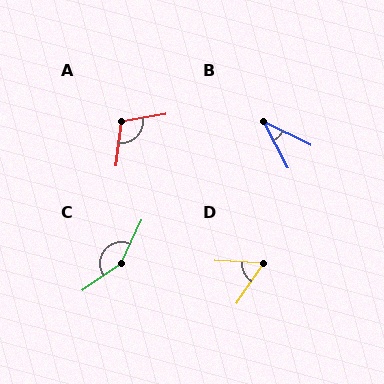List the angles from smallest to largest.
B (35°), D (59°), A (107°), C (150°).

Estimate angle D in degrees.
Approximately 59 degrees.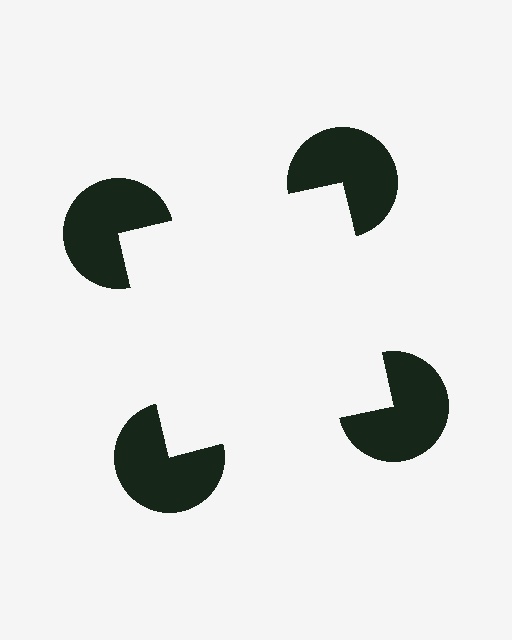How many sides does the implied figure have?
4 sides.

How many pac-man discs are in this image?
There are 4 — one at each vertex of the illusory square.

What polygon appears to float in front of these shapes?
An illusory square — its edges are inferred from the aligned wedge cuts in the pac-man discs, not physically drawn.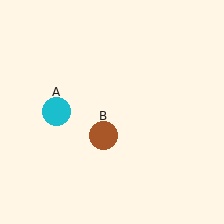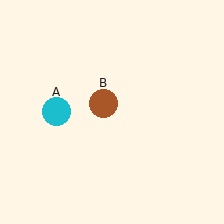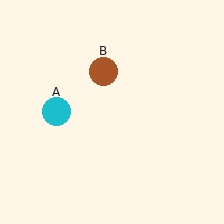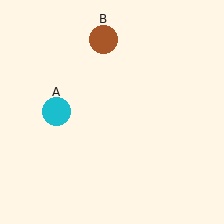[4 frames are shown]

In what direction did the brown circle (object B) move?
The brown circle (object B) moved up.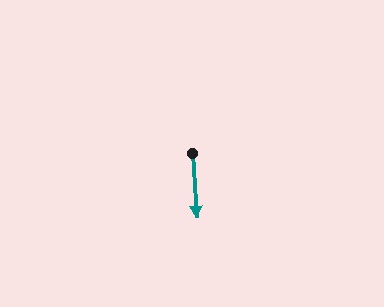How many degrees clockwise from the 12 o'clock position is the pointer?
Approximately 176 degrees.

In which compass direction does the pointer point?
South.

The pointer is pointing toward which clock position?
Roughly 6 o'clock.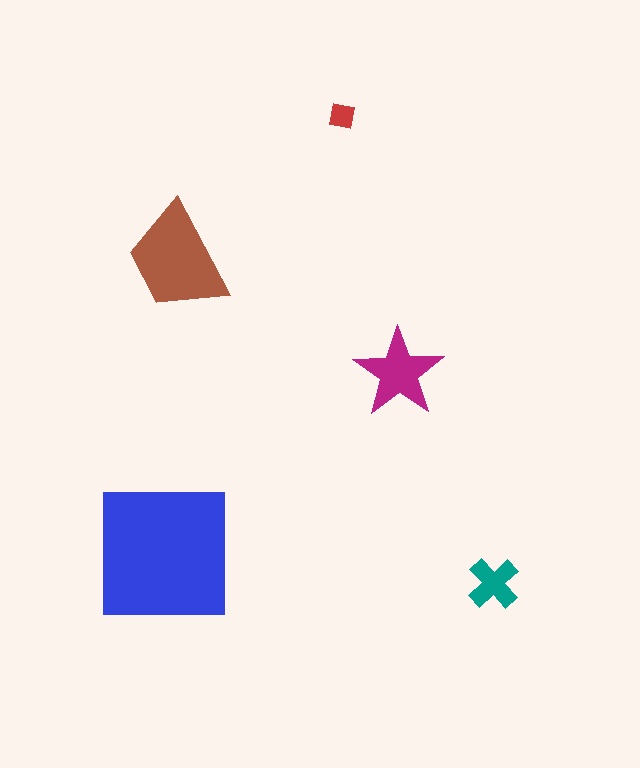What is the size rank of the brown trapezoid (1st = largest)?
2nd.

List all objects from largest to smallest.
The blue square, the brown trapezoid, the magenta star, the teal cross, the red square.